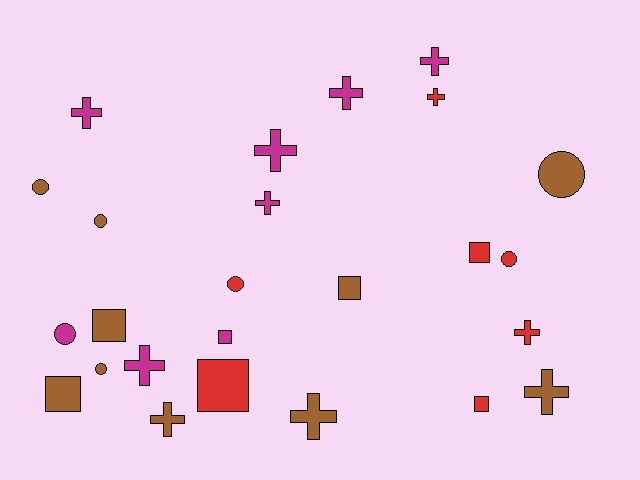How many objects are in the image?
There are 25 objects.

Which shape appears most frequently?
Cross, with 11 objects.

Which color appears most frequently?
Brown, with 10 objects.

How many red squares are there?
There are 3 red squares.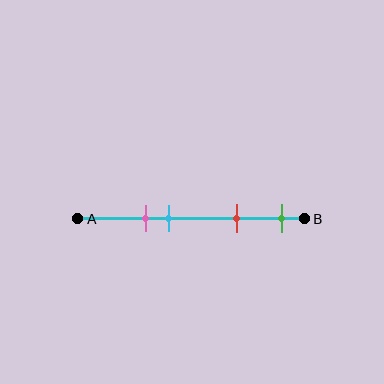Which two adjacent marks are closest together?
The pink and cyan marks are the closest adjacent pair.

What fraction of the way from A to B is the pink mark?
The pink mark is approximately 30% (0.3) of the way from A to B.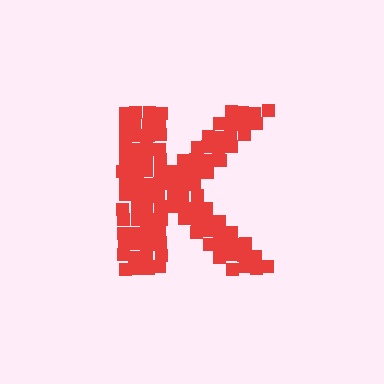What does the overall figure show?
The overall figure shows the letter K.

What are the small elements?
The small elements are squares.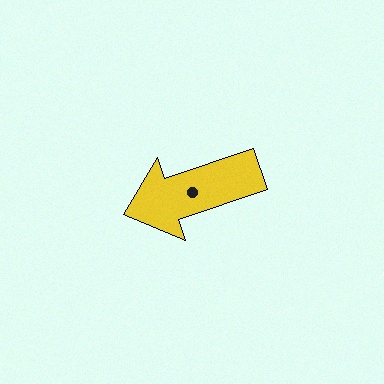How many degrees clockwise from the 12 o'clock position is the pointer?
Approximately 252 degrees.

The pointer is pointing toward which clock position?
Roughly 8 o'clock.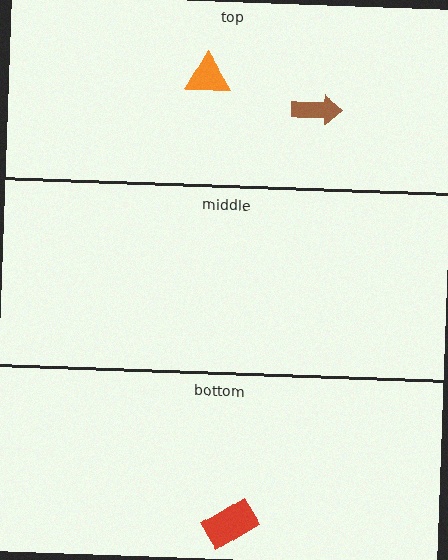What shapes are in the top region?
The brown arrow, the orange triangle.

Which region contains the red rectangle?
The bottom region.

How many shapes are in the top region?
2.